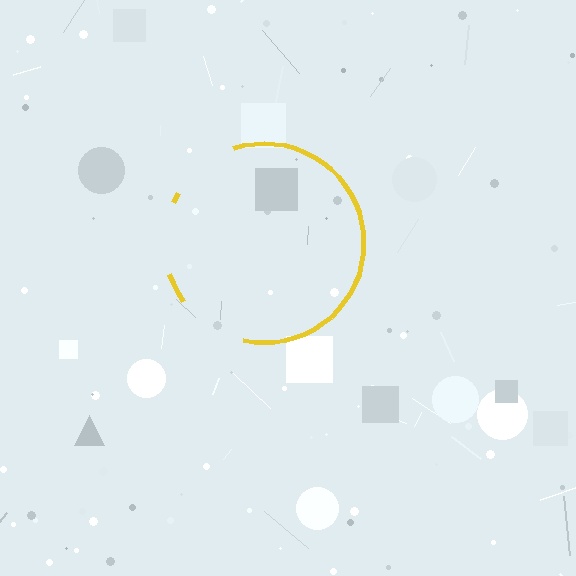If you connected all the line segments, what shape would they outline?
They would outline a circle.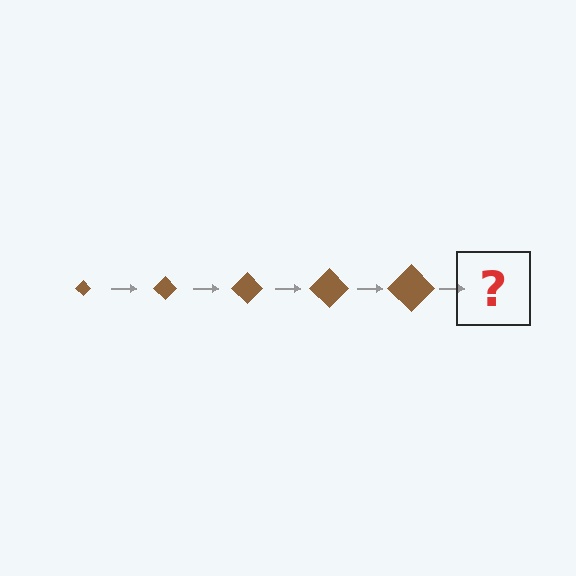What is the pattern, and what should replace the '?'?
The pattern is that the diamond gets progressively larger each step. The '?' should be a brown diamond, larger than the previous one.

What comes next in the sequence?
The next element should be a brown diamond, larger than the previous one.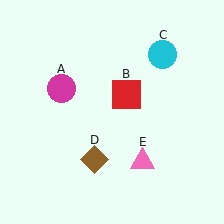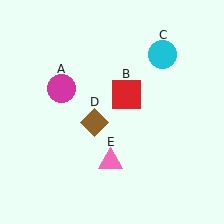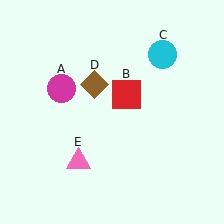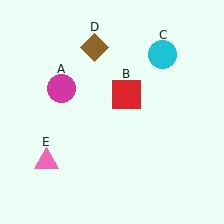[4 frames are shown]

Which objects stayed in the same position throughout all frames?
Magenta circle (object A) and red square (object B) and cyan circle (object C) remained stationary.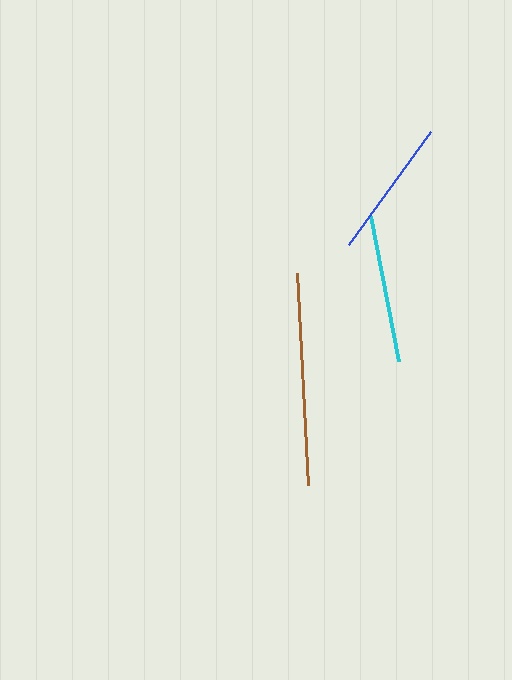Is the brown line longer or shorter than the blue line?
The brown line is longer than the blue line.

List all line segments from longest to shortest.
From longest to shortest: brown, cyan, blue.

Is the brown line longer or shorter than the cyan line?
The brown line is longer than the cyan line.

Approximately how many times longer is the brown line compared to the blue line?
The brown line is approximately 1.5 times the length of the blue line.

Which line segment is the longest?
The brown line is the longest at approximately 212 pixels.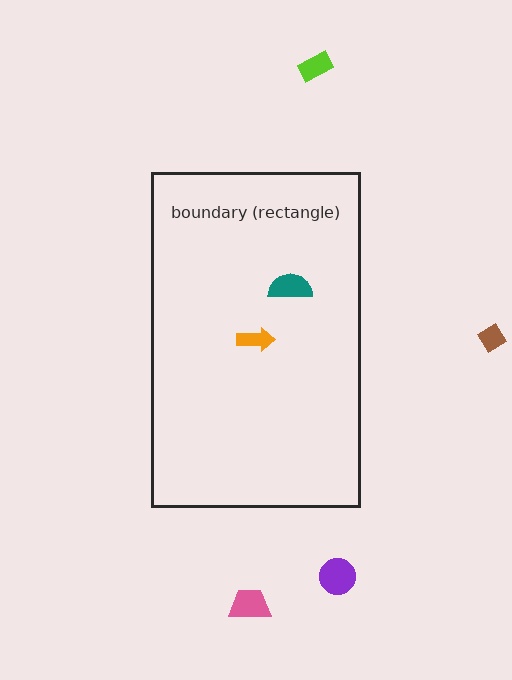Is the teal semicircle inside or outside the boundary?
Inside.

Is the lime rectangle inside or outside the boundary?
Outside.